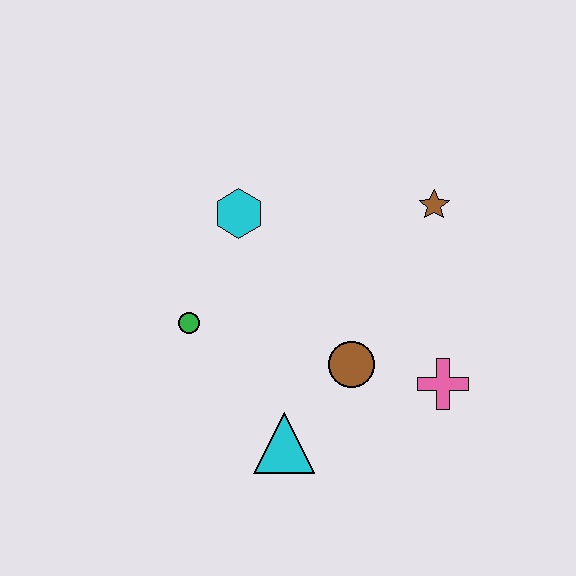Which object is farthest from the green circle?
The brown star is farthest from the green circle.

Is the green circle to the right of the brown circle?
No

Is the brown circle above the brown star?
No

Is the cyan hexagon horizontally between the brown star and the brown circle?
No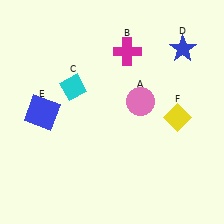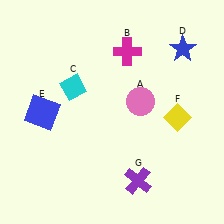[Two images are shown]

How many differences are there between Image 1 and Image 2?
There is 1 difference between the two images.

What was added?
A purple cross (G) was added in Image 2.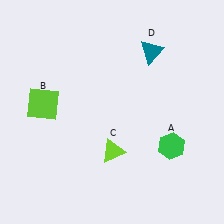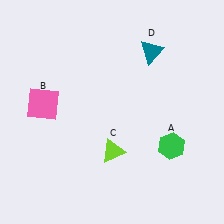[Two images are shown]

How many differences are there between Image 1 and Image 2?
There is 1 difference between the two images.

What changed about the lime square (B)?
In Image 1, B is lime. In Image 2, it changed to pink.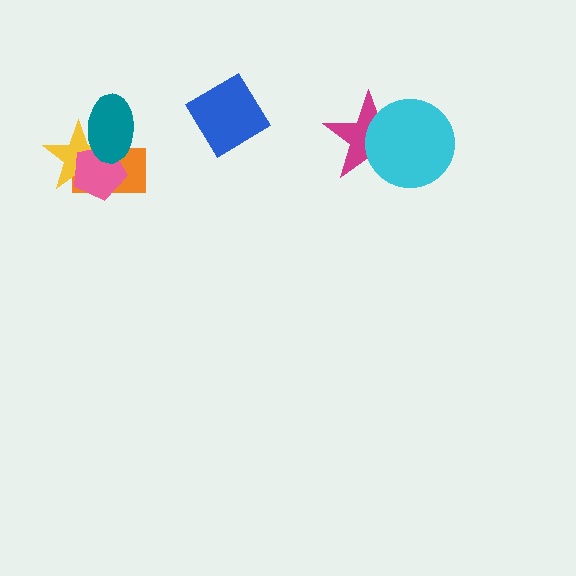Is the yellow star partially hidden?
Yes, it is partially covered by another shape.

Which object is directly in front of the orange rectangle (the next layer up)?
The yellow star is directly in front of the orange rectangle.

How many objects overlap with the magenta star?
1 object overlaps with the magenta star.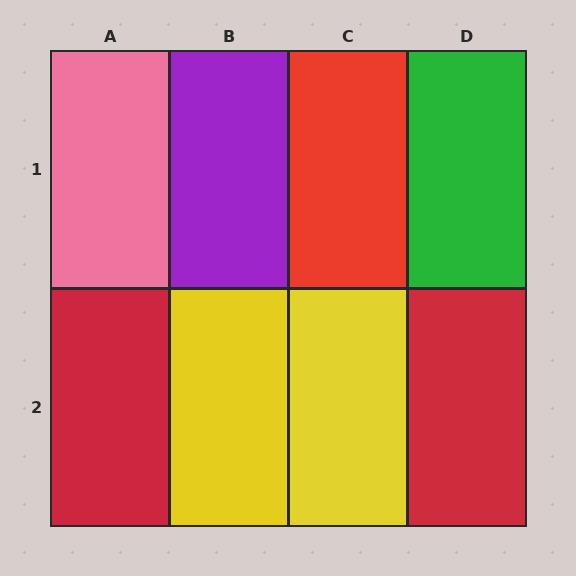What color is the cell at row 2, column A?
Red.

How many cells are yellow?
2 cells are yellow.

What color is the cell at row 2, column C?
Yellow.